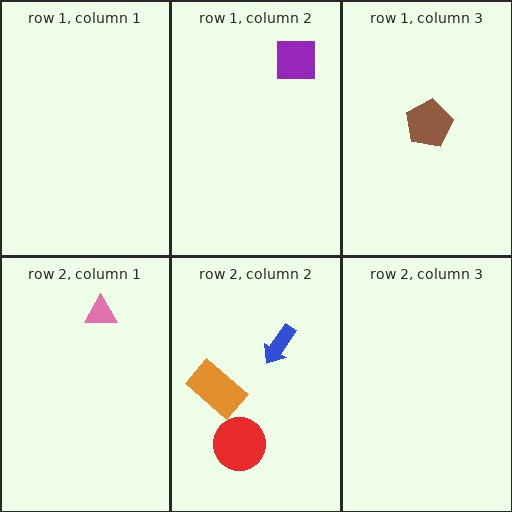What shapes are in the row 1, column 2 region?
The purple square.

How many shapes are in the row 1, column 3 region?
1.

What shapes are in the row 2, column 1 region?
The pink triangle.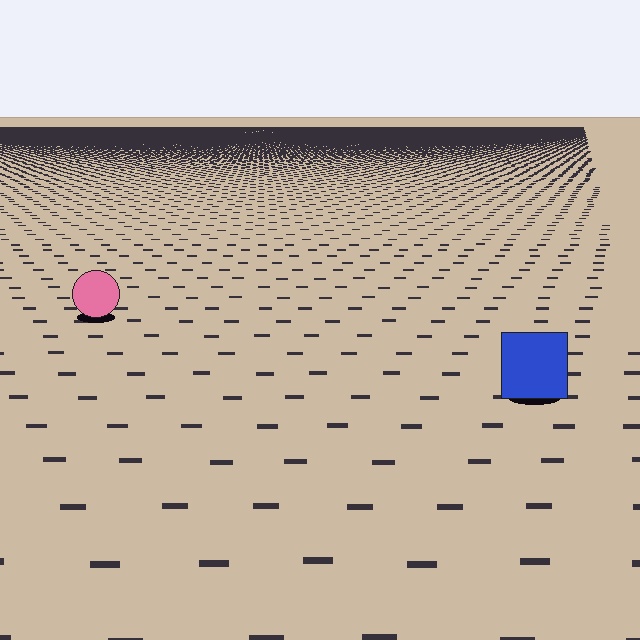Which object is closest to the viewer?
The blue square is closest. The texture marks near it are larger and more spread out.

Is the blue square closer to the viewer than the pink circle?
Yes. The blue square is closer — you can tell from the texture gradient: the ground texture is coarser near it.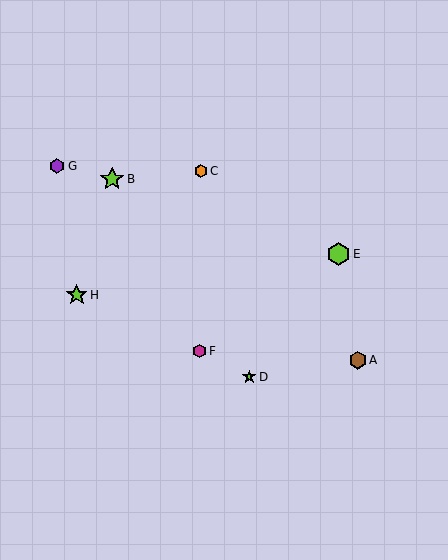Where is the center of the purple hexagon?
The center of the purple hexagon is at (57, 166).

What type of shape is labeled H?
Shape H is a lime star.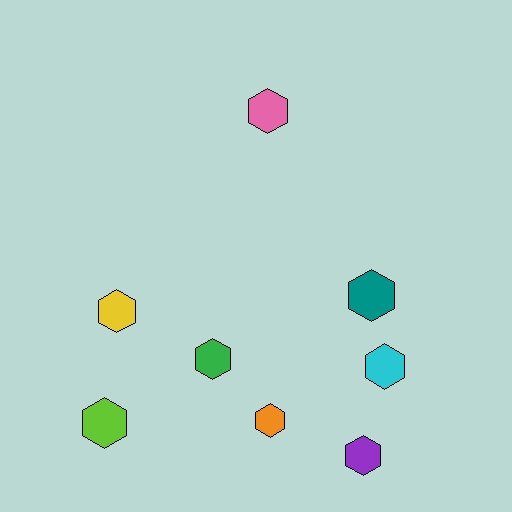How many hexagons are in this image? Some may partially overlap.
There are 8 hexagons.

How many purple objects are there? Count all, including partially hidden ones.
There is 1 purple object.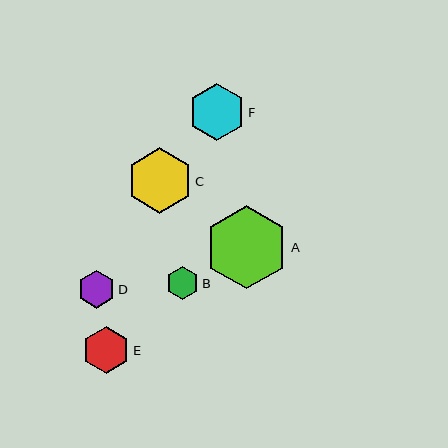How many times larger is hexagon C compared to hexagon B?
Hexagon C is approximately 2.0 times the size of hexagon B.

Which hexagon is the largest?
Hexagon A is the largest with a size of approximately 83 pixels.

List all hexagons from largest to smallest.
From largest to smallest: A, C, F, E, D, B.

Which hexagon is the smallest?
Hexagon B is the smallest with a size of approximately 33 pixels.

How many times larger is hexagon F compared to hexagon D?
Hexagon F is approximately 1.5 times the size of hexagon D.